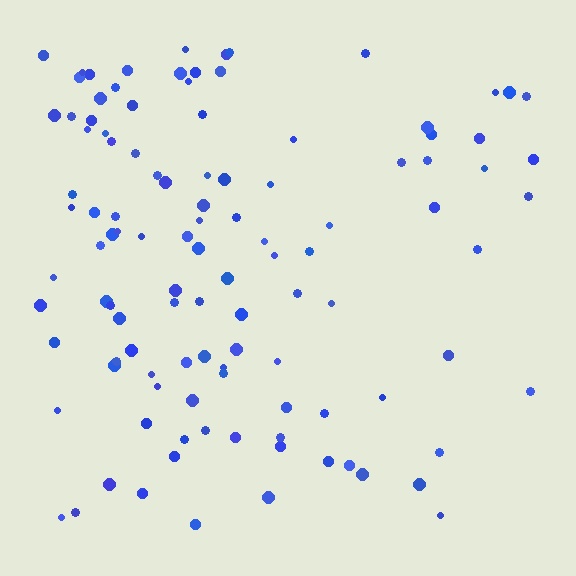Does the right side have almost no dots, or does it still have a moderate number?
Still a moderate number, just noticeably fewer than the left.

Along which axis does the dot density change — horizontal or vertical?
Horizontal.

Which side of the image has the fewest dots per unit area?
The right.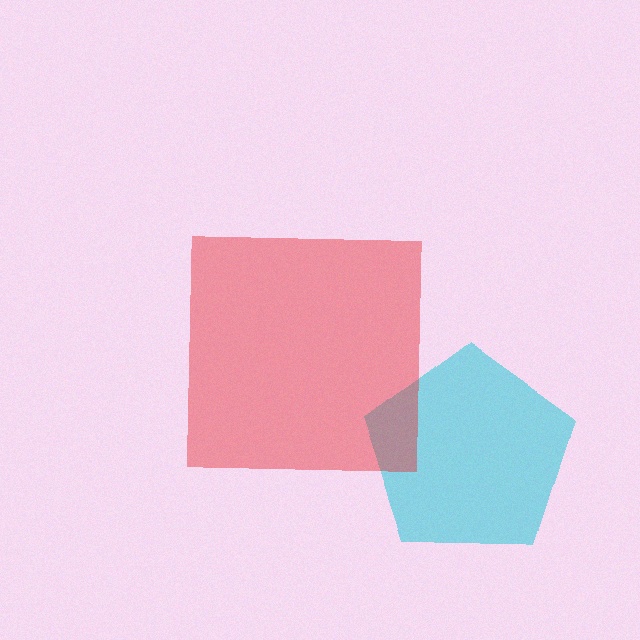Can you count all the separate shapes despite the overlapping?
Yes, there are 2 separate shapes.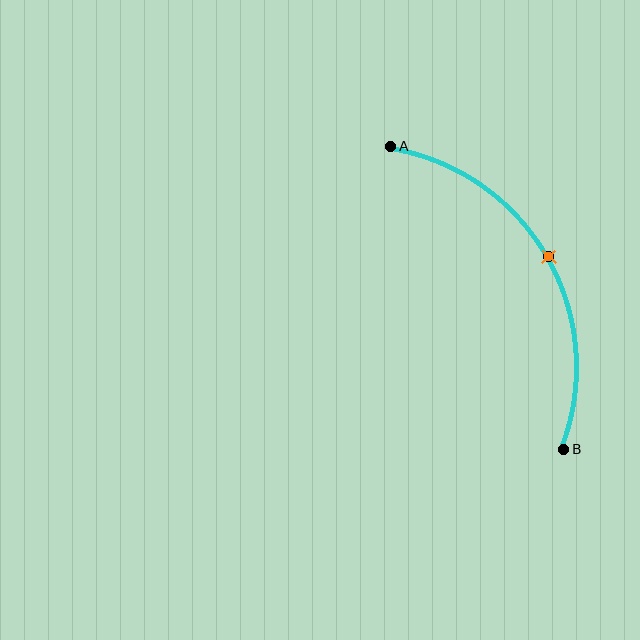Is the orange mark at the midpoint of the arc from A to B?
Yes. The orange mark lies on the arc at equal arc-length from both A and B — it is the arc midpoint.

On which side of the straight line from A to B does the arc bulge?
The arc bulges to the right of the straight line connecting A and B.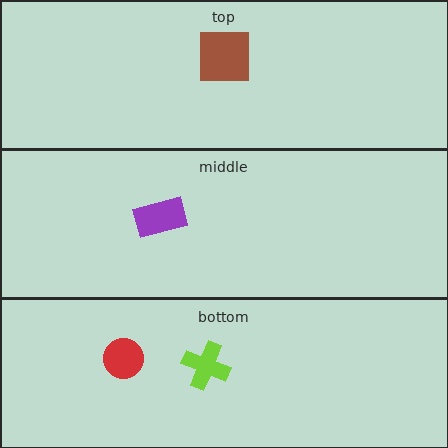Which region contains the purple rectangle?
The middle region.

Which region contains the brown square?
The top region.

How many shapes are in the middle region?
1.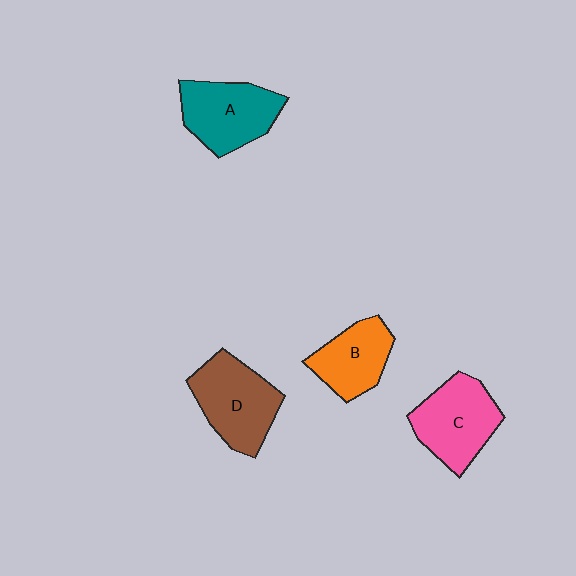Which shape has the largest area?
Shape D (brown).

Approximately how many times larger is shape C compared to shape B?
Approximately 1.3 times.